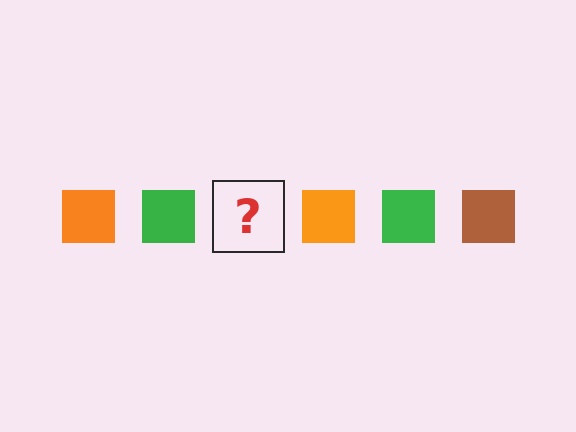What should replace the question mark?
The question mark should be replaced with a brown square.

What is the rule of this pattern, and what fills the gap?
The rule is that the pattern cycles through orange, green, brown squares. The gap should be filled with a brown square.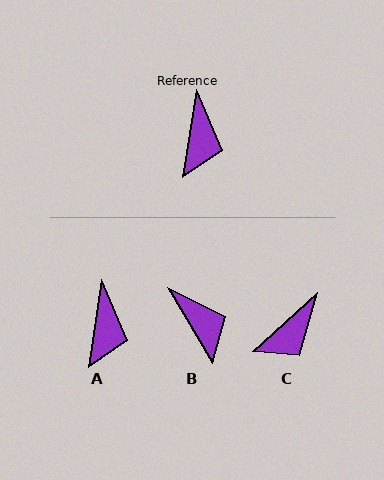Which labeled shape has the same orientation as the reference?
A.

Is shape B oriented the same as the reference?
No, it is off by about 40 degrees.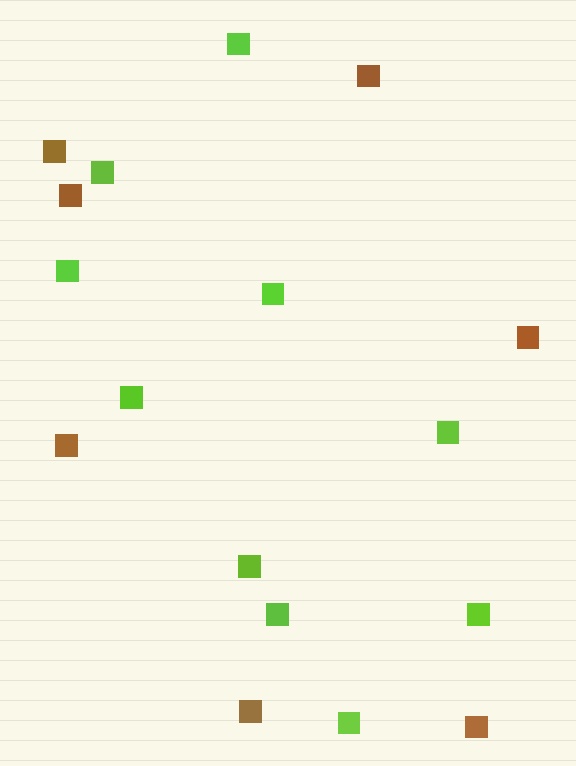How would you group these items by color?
There are 2 groups: one group of brown squares (7) and one group of lime squares (10).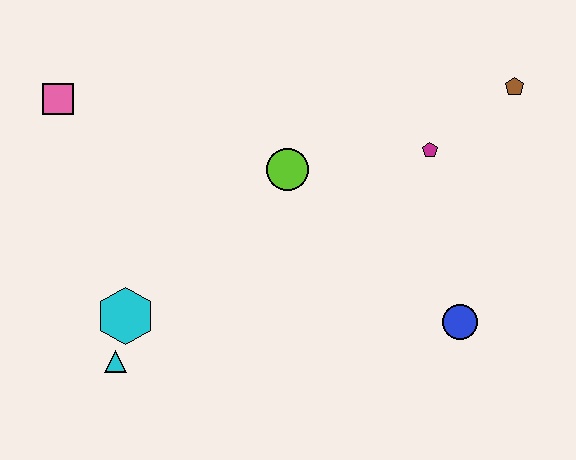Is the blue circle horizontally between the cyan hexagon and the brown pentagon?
Yes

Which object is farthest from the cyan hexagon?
The brown pentagon is farthest from the cyan hexagon.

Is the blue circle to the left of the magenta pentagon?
No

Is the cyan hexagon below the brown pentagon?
Yes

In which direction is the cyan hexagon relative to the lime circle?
The cyan hexagon is to the left of the lime circle.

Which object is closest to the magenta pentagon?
The brown pentagon is closest to the magenta pentagon.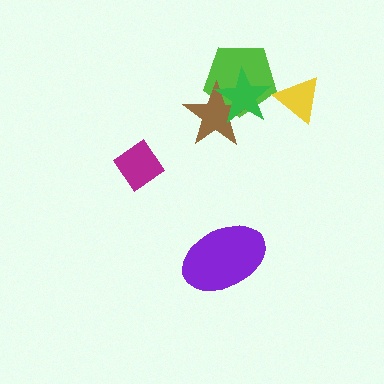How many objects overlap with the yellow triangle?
0 objects overlap with the yellow triangle.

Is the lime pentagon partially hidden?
Yes, it is partially covered by another shape.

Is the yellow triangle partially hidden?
No, no other shape covers it.